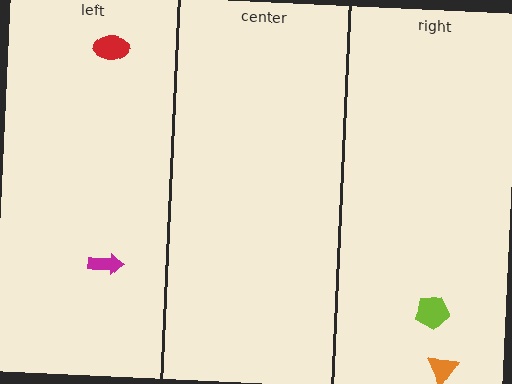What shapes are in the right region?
The lime pentagon, the orange triangle.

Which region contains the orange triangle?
The right region.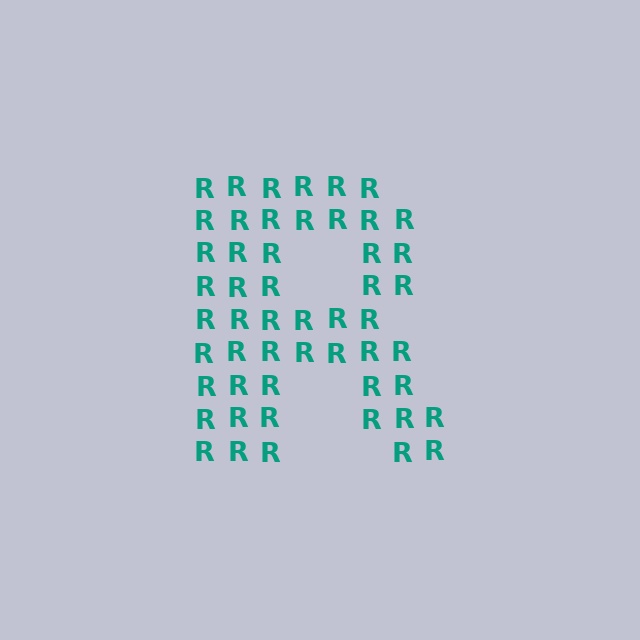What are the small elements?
The small elements are letter R's.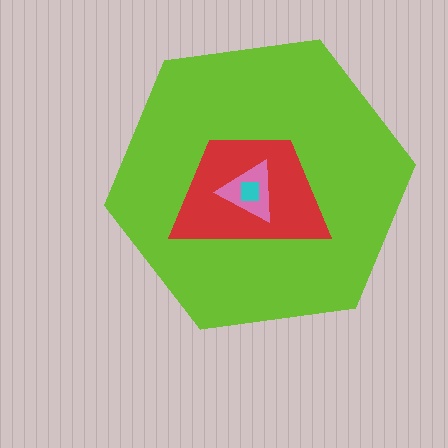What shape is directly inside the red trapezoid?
The pink triangle.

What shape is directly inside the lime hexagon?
The red trapezoid.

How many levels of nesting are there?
4.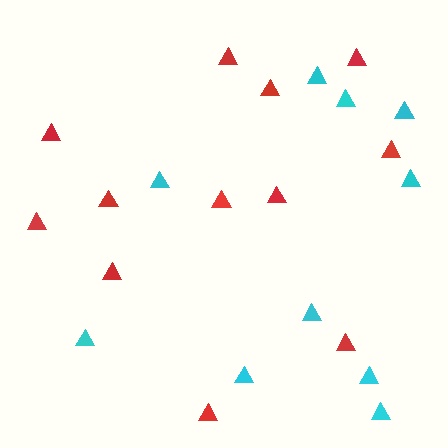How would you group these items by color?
There are 2 groups: one group of red triangles (12) and one group of cyan triangles (10).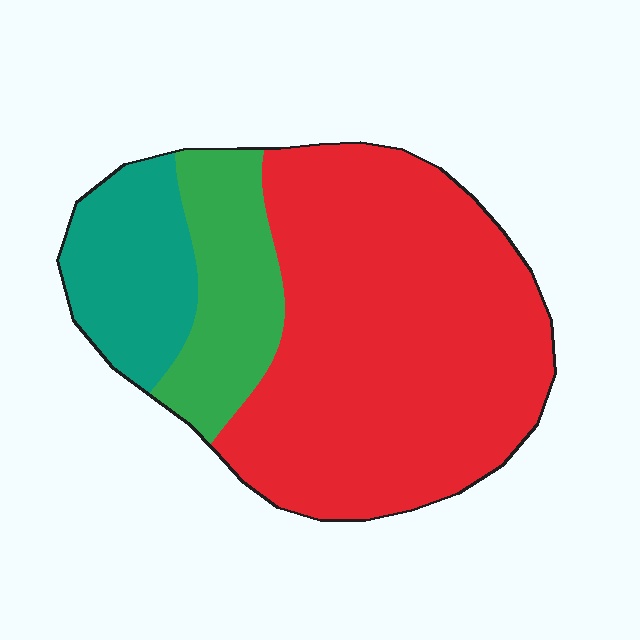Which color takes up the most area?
Red, at roughly 65%.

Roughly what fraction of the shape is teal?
Teal takes up about one sixth (1/6) of the shape.